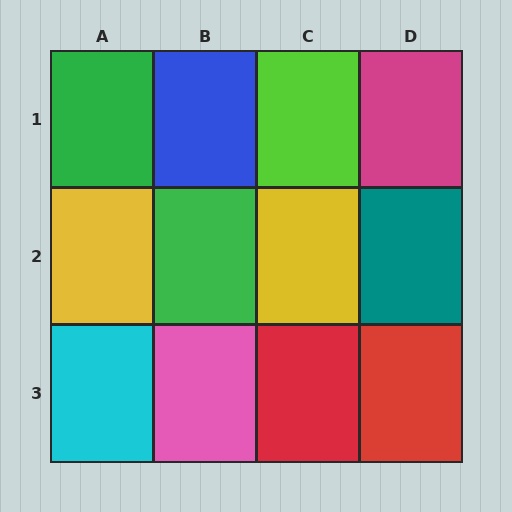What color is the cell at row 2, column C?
Yellow.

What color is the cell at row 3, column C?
Red.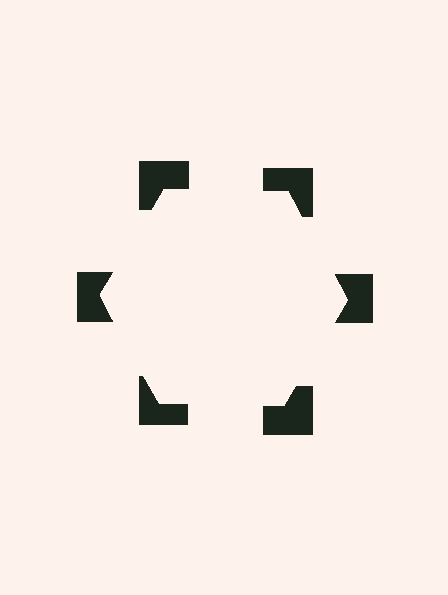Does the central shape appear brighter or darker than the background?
It typically appears slightly brighter than the background, even though no actual brightness change is drawn.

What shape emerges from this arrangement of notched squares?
An illusory hexagon — its edges are inferred from the aligned wedge cuts in the notched squares, not physically drawn.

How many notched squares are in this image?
There are 6 — one at each vertex of the illusory hexagon.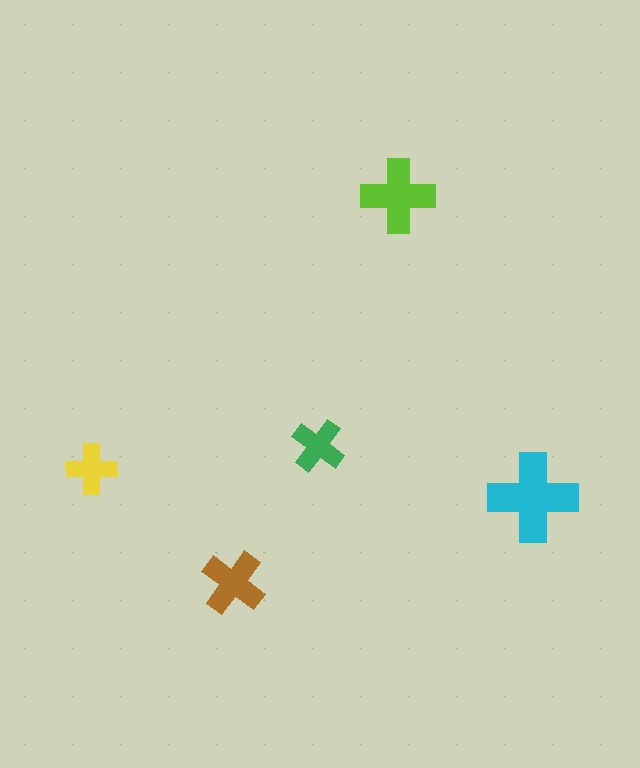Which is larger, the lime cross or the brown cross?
The lime one.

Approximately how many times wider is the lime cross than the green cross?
About 1.5 times wider.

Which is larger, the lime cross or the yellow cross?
The lime one.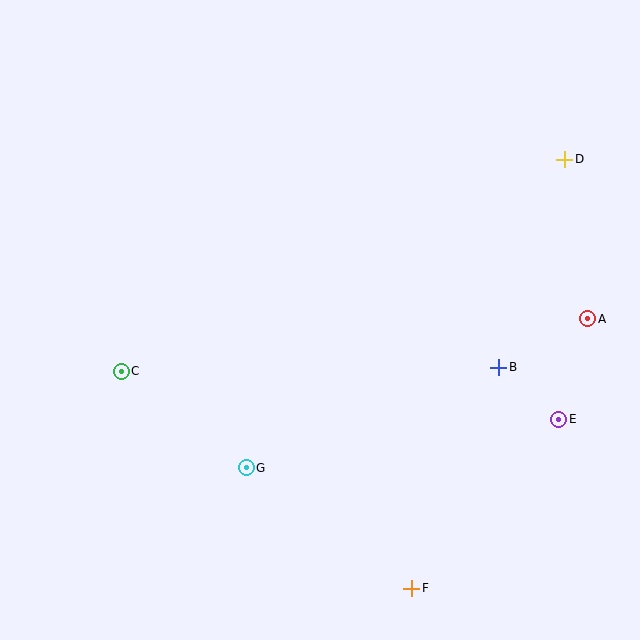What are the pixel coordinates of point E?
Point E is at (559, 419).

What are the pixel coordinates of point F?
Point F is at (412, 588).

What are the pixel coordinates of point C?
Point C is at (121, 371).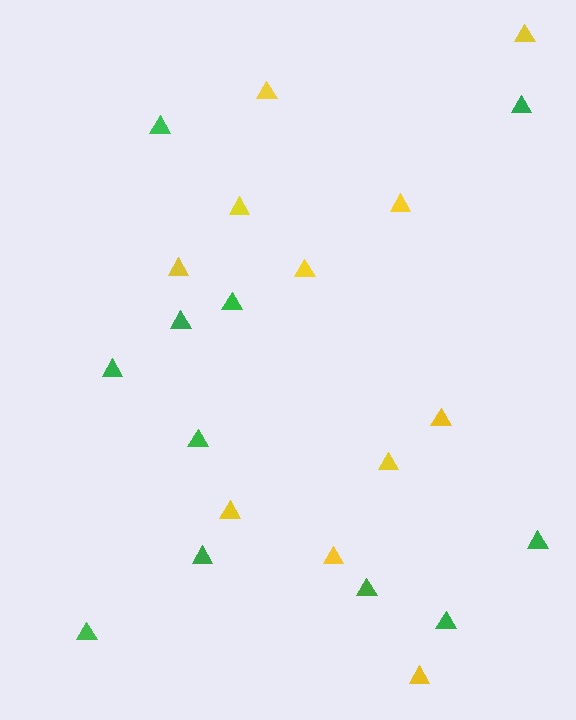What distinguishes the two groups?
There are 2 groups: one group of yellow triangles (11) and one group of green triangles (11).